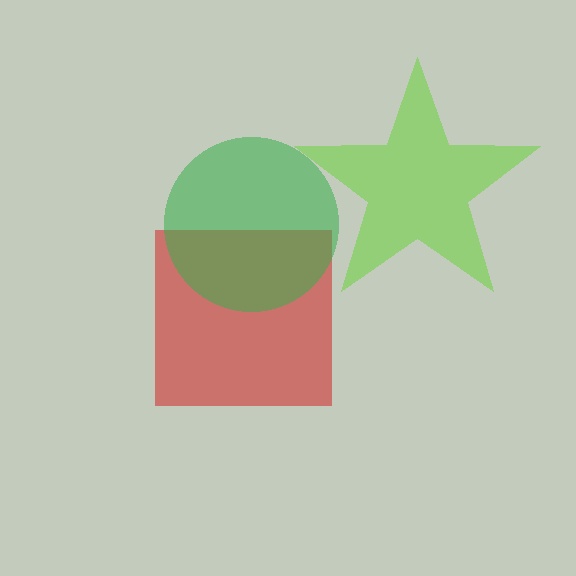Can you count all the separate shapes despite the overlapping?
Yes, there are 3 separate shapes.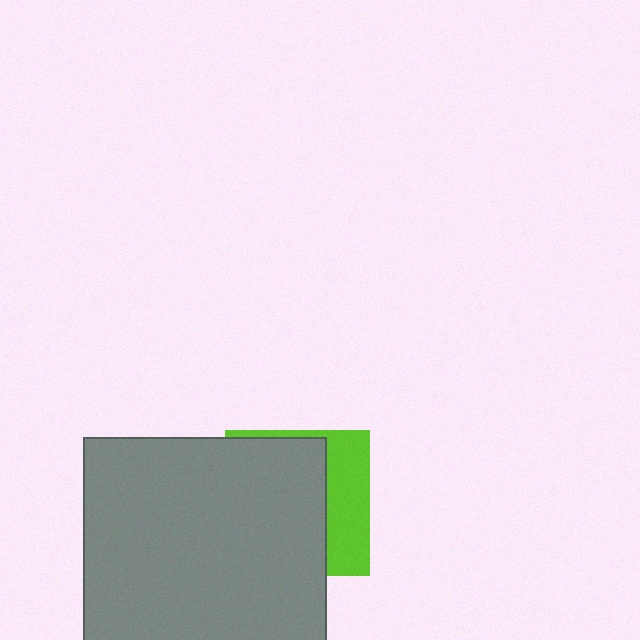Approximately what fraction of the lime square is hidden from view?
Roughly 67% of the lime square is hidden behind the gray square.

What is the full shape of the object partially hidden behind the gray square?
The partially hidden object is a lime square.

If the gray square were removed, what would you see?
You would see the complete lime square.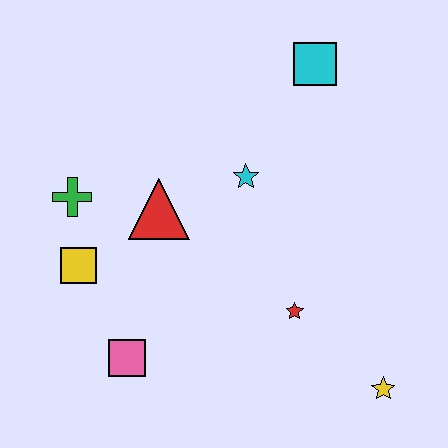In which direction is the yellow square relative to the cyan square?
The yellow square is to the left of the cyan square.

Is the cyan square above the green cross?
Yes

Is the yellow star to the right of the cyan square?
Yes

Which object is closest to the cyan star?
The red triangle is closest to the cyan star.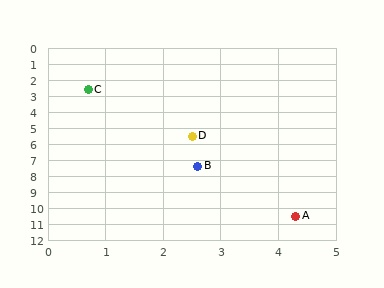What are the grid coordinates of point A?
Point A is at approximately (4.3, 10.5).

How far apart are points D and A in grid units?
Points D and A are about 5.3 grid units apart.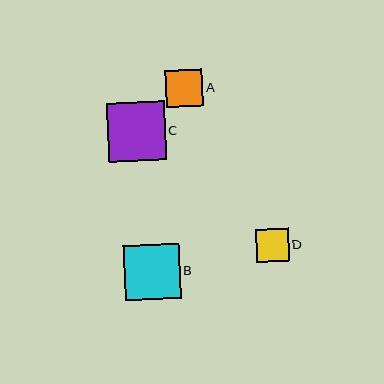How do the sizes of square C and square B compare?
Square C and square B are approximately the same size.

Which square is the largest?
Square C is the largest with a size of approximately 58 pixels.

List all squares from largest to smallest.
From largest to smallest: C, B, A, D.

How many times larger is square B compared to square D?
Square B is approximately 1.7 times the size of square D.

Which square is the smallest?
Square D is the smallest with a size of approximately 33 pixels.